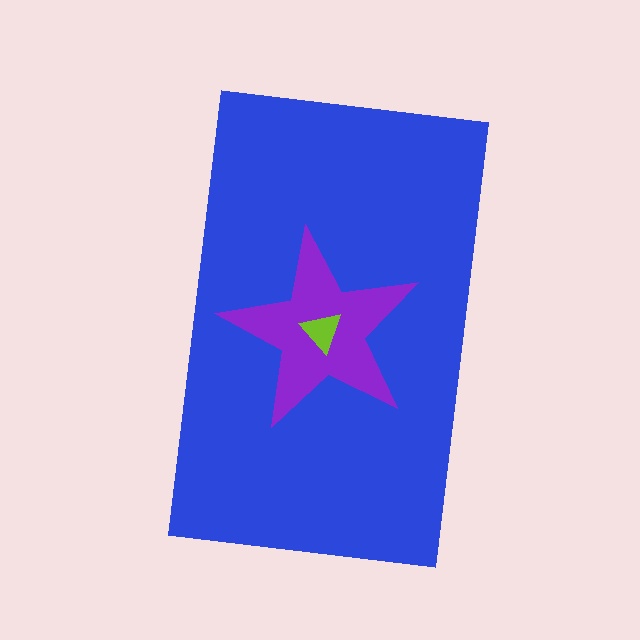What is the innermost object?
The lime triangle.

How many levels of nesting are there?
3.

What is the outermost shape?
The blue rectangle.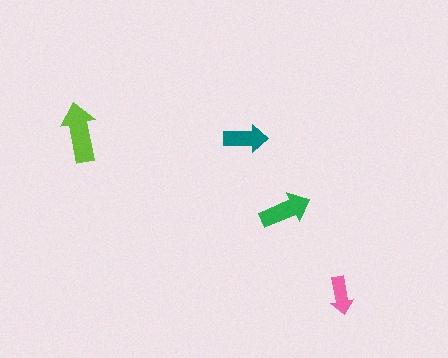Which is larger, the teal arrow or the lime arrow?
The lime one.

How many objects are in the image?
There are 4 objects in the image.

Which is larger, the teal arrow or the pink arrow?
The teal one.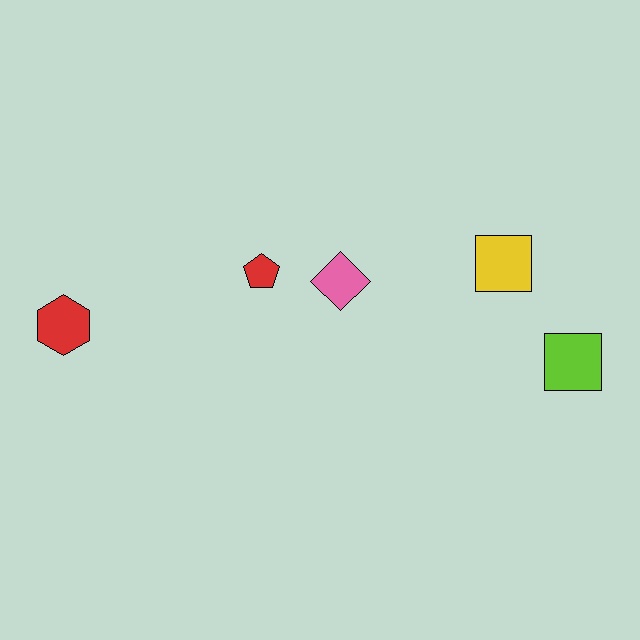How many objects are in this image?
There are 5 objects.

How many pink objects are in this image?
There is 1 pink object.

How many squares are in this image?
There are 2 squares.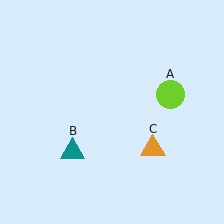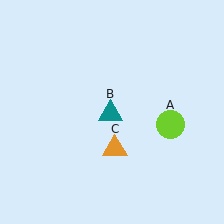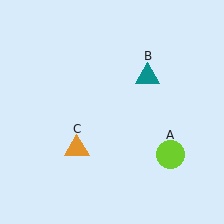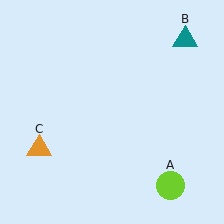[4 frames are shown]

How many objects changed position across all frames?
3 objects changed position: lime circle (object A), teal triangle (object B), orange triangle (object C).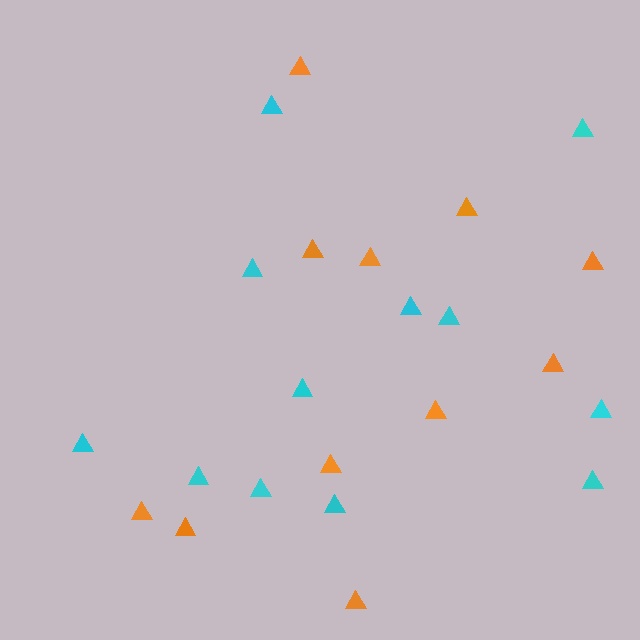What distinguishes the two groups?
There are 2 groups: one group of cyan triangles (12) and one group of orange triangles (11).